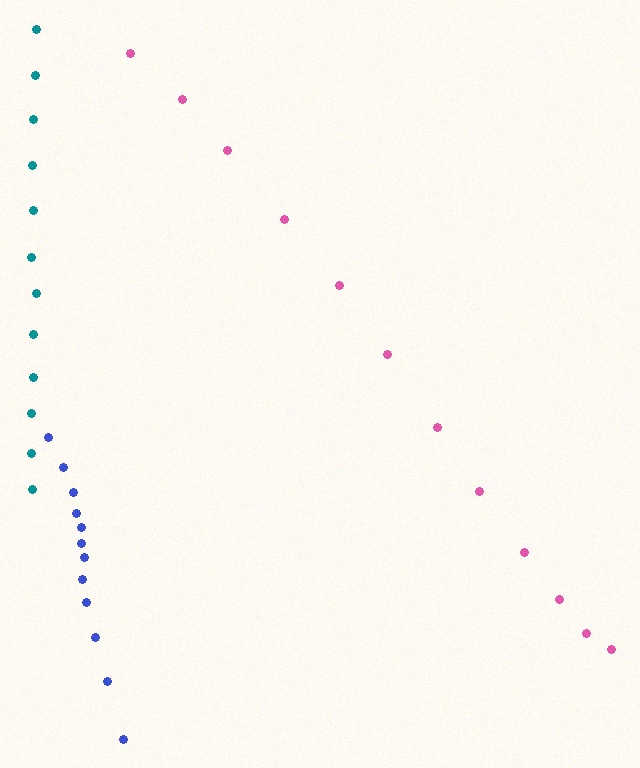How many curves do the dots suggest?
There are 3 distinct paths.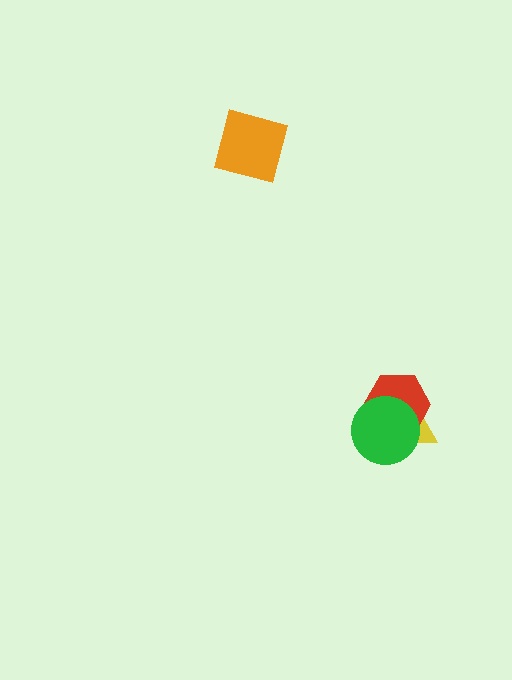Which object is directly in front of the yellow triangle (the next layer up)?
The red hexagon is directly in front of the yellow triangle.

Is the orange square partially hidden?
No, no other shape covers it.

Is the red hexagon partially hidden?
Yes, it is partially covered by another shape.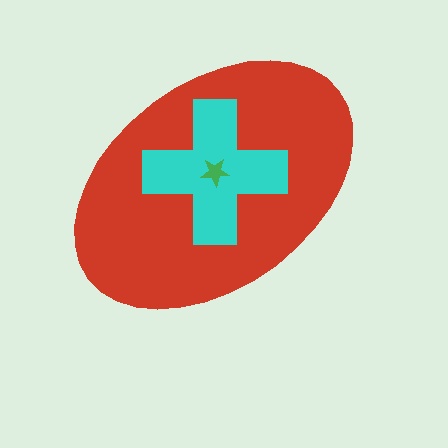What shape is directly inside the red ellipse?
The cyan cross.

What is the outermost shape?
The red ellipse.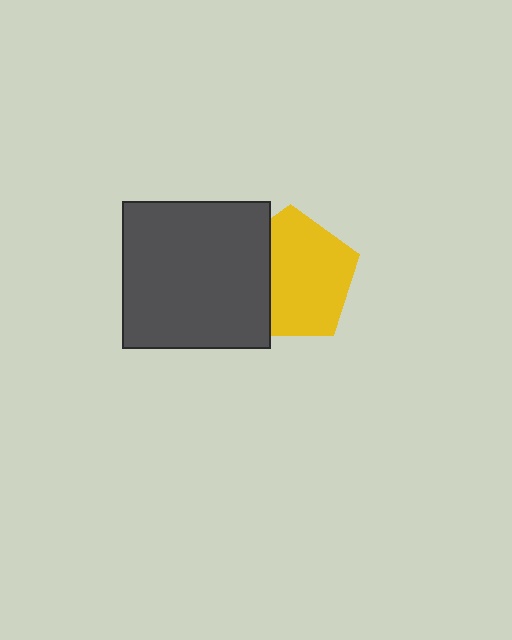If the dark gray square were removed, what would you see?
You would see the complete yellow pentagon.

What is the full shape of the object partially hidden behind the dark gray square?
The partially hidden object is a yellow pentagon.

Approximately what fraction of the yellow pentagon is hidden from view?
Roughly 31% of the yellow pentagon is hidden behind the dark gray square.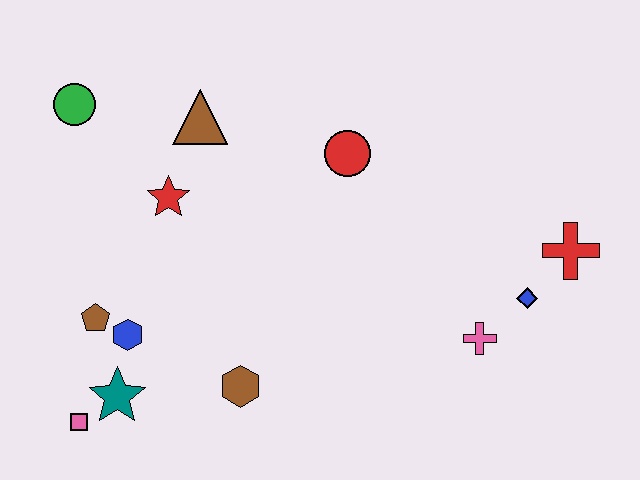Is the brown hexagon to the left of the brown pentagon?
No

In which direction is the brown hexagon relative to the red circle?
The brown hexagon is below the red circle.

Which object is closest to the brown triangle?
The red star is closest to the brown triangle.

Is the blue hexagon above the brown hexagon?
Yes